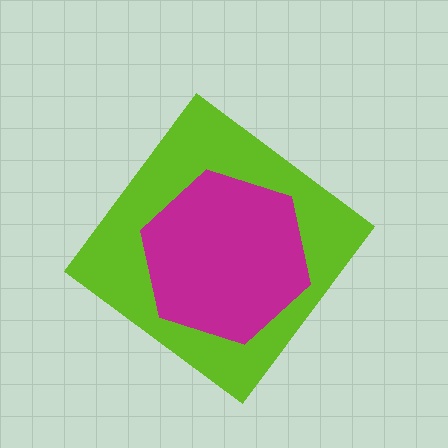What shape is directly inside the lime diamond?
The magenta hexagon.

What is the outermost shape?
The lime diamond.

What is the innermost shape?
The magenta hexagon.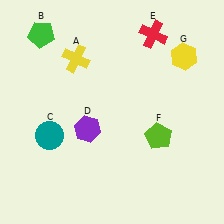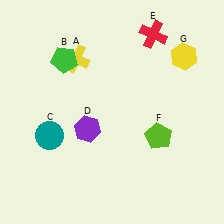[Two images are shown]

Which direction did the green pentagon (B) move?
The green pentagon (B) moved down.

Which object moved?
The green pentagon (B) moved down.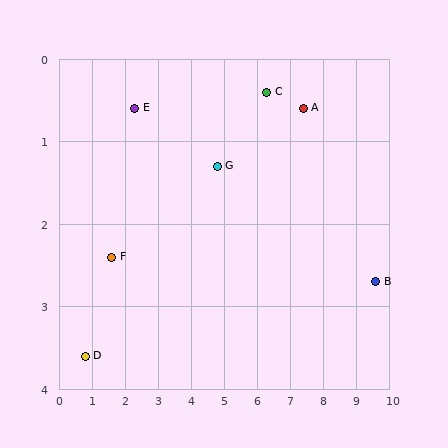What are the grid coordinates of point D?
Point D is at approximately (0.8, 3.6).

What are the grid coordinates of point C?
Point C is at approximately (6.3, 0.4).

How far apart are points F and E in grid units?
Points F and E are about 1.9 grid units apart.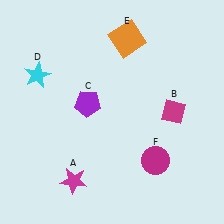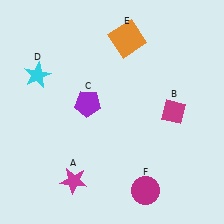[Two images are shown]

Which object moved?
The magenta circle (F) moved down.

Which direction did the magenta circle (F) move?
The magenta circle (F) moved down.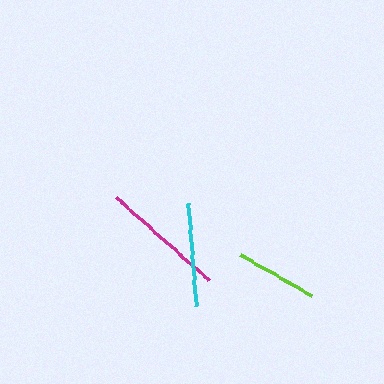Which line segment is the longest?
The magenta line is the longest at approximately 125 pixels.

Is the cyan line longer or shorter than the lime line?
The cyan line is longer than the lime line.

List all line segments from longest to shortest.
From longest to shortest: magenta, cyan, lime.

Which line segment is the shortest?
The lime line is the shortest at approximately 82 pixels.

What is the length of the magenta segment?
The magenta segment is approximately 125 pixels long.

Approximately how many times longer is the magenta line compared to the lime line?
The magenta line is approximately 1.5 times the length of the lime line.